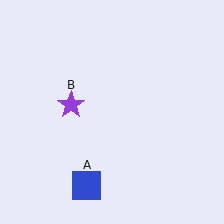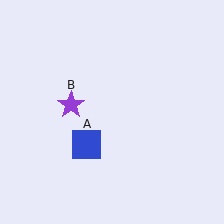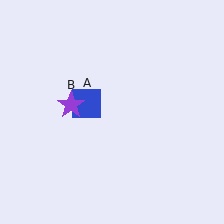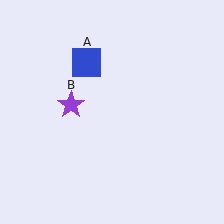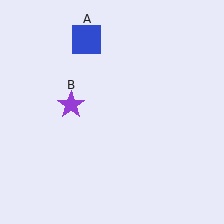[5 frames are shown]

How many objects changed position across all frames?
1 object changed position: blue square (object A).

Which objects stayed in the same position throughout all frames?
Purple star (object B) remained stationary.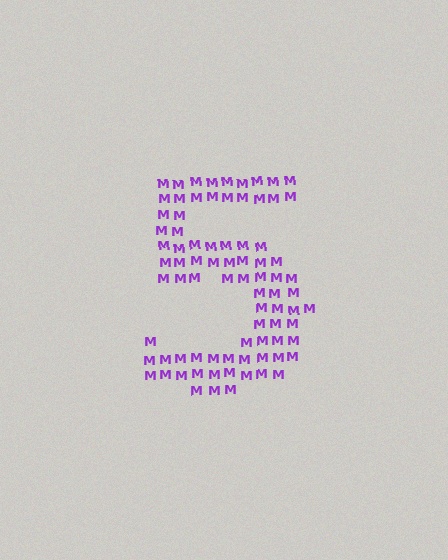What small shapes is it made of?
It is made of small letter M's.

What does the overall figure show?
The overall figure shows the digit 5.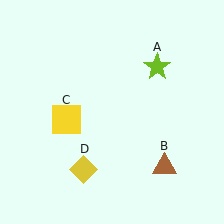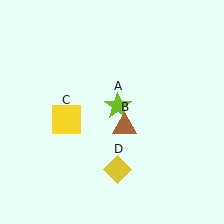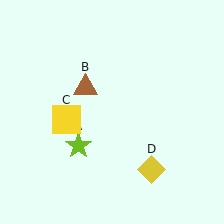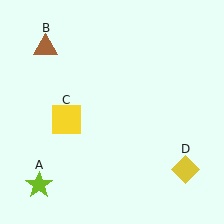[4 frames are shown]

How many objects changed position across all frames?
3 objects changed position: lime star (object A), brown triangle (object B), yellow diamond (object D).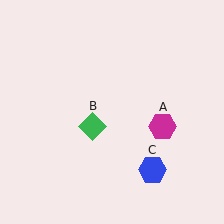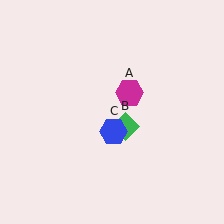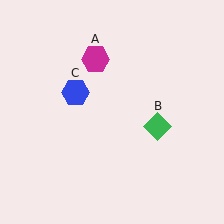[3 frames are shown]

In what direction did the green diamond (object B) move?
The green diamond (object B) moved right.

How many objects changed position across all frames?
3 objects changed position: magenta hexagon (object A), green diamond (object B), blue hexagon (object C).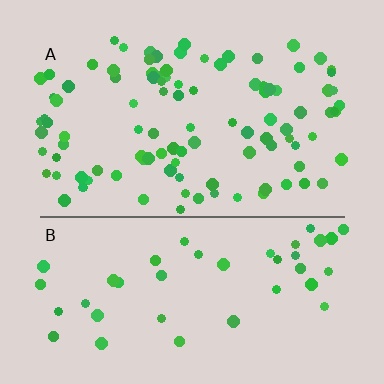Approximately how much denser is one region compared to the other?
Approximately 2.4× — region A over region B.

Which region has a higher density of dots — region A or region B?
A (the top).